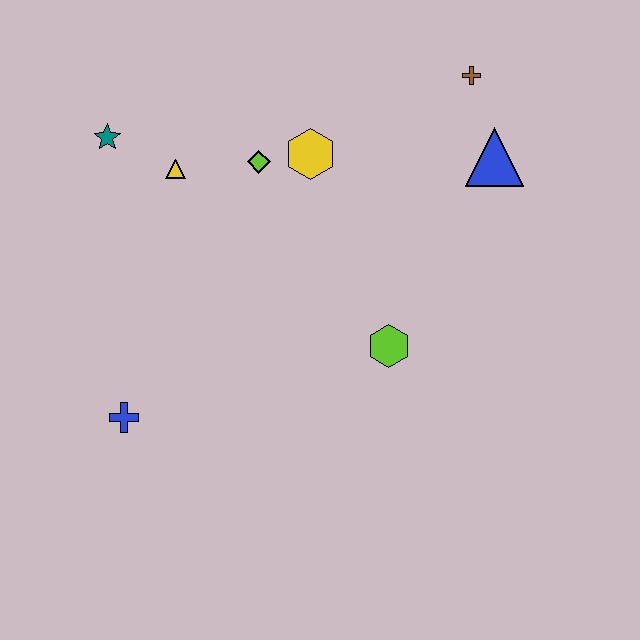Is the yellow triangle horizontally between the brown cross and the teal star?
Yes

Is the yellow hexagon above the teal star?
No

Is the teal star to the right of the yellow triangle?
No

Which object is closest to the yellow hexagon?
The lime diamond is closest to the yellow hexagon.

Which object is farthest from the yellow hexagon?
The blue cross is farthest from the yellow hexagon.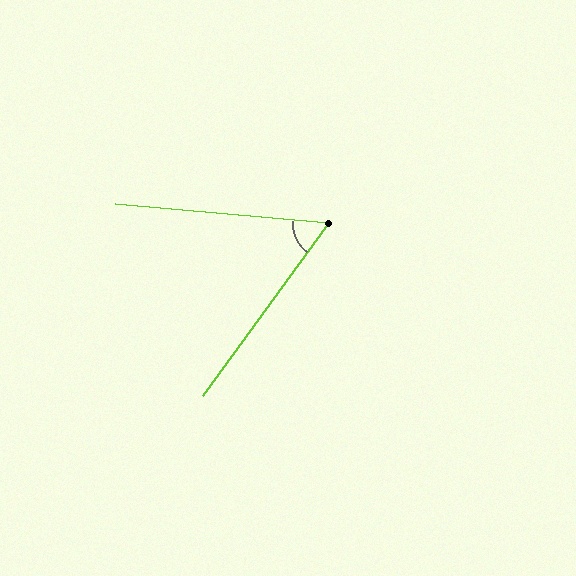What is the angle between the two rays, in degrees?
Approximately 59 degrees.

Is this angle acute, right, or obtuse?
It is acute.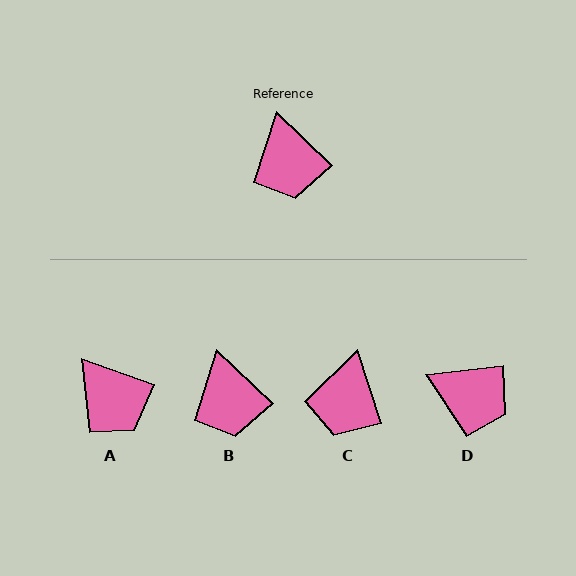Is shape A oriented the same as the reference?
No, it is off by about 24 degrees.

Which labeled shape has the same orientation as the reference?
B.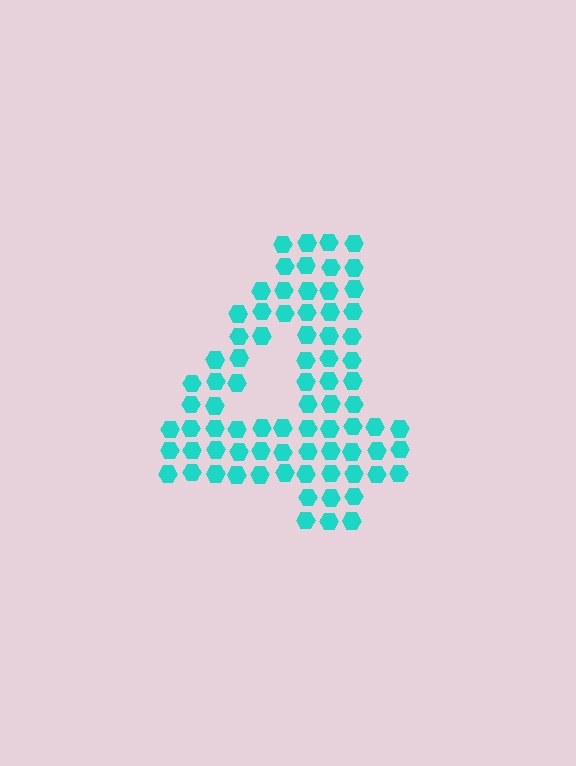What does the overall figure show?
The overall figure shows the digit 4.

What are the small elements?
The small elements are hexagons.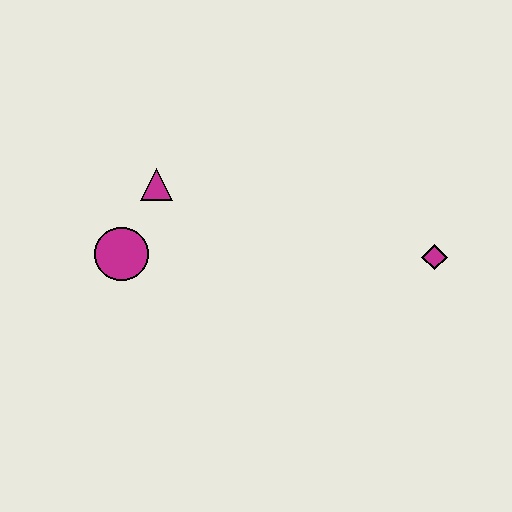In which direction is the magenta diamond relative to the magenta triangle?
The magenta diamond is to the right of the magenta triangle.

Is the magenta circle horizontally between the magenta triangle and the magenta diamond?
No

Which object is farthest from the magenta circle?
The magenta diamond is farthest from the magenta circle.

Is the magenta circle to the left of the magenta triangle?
Yes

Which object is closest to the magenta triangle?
The magenta circle is closest to the magenta triangle.